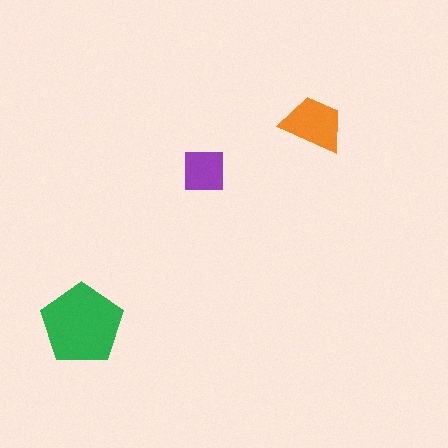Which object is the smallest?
The purple square.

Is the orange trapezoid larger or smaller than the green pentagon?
Smaller.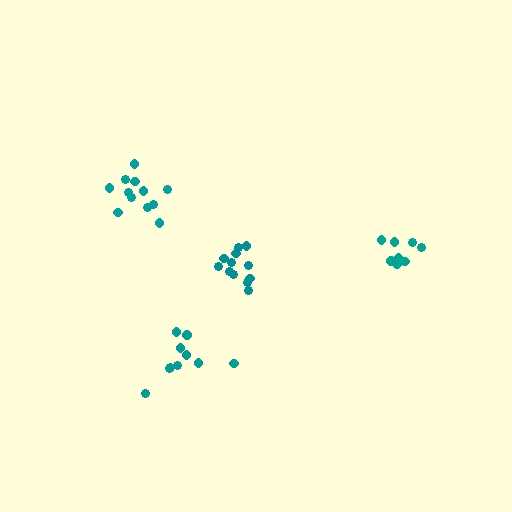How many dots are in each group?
Group 1: 12 dots, Group 2: 8 dots, Group 3: 10 dots, Group 4: 12 dots (42 total).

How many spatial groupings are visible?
There are 4 spatial groupings.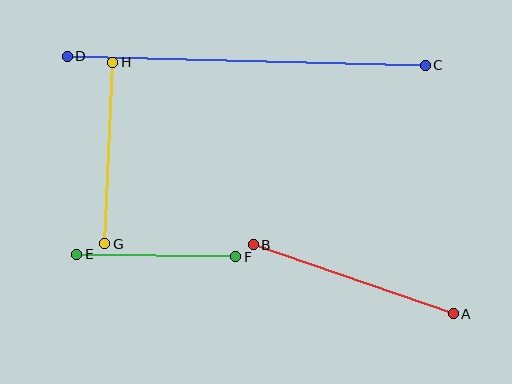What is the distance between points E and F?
The distance is approximately 159 pixels.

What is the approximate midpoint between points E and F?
The midpoint is at approximately (156, 256) pixels.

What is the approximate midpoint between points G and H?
The midpoint is at approximately (109, 153) pixels.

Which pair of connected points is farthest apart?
Points C and D are farthest apart.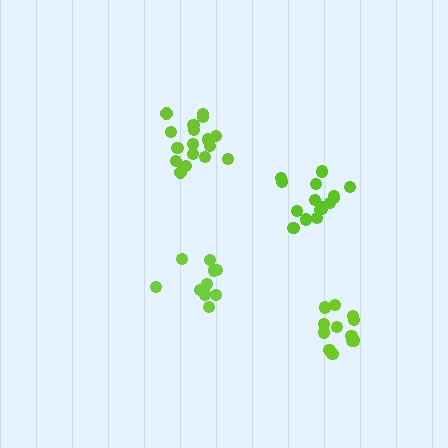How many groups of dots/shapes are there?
There are 4 groups.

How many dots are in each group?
Group 1: 17 dots, Group 2: 11 dots, Group 3: 12 dots, Group 4: 16 dots (56 total).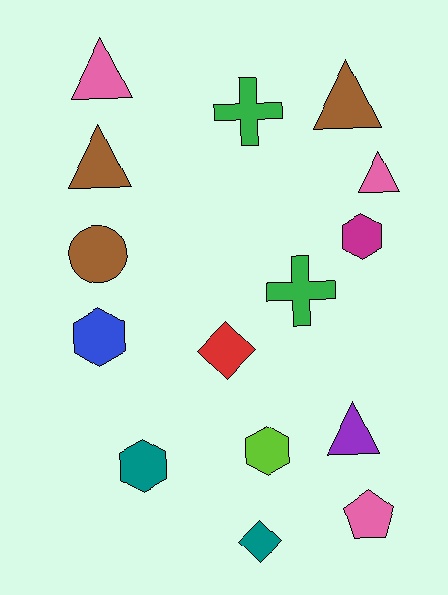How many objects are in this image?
There are 15 objects.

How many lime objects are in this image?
There is 1 lime object.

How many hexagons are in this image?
There are 4 hexagons.